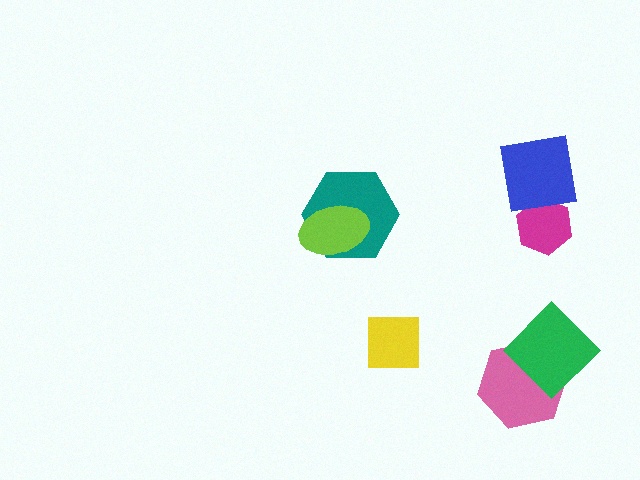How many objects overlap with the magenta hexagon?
1 object overlaps with the magenta hexagon.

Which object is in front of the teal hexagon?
The lime ellipse is in front of the teal hexagon.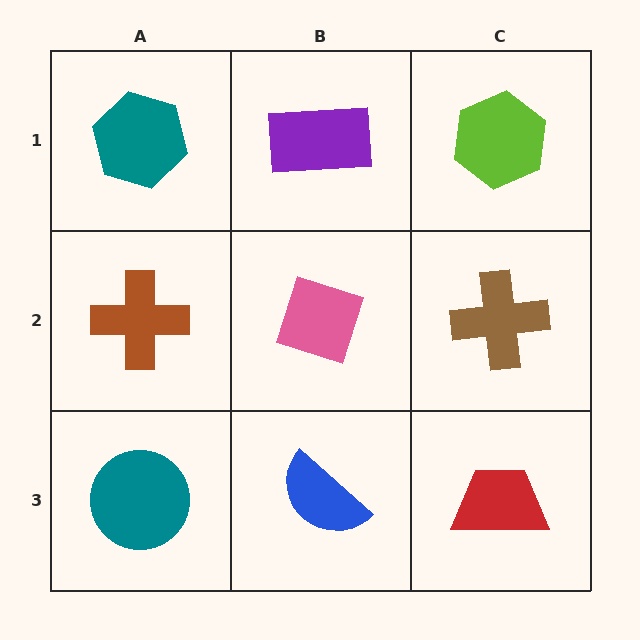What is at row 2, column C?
A brown cross.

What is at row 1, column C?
A lime hexagon.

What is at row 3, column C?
A red trapezoid.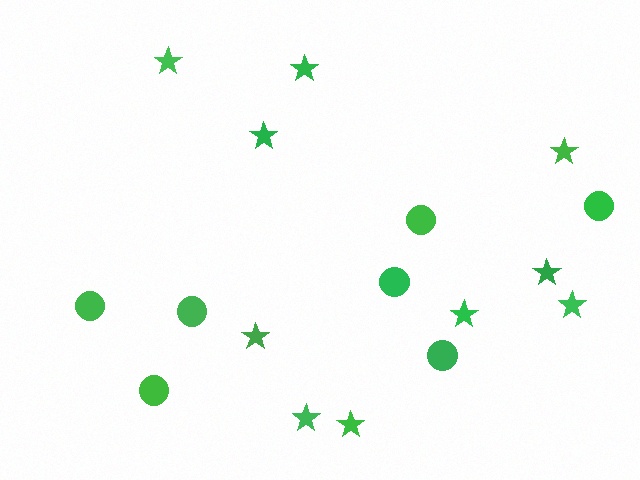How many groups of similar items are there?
There are 2 groups: one group of circles (7) and one group of stars (10).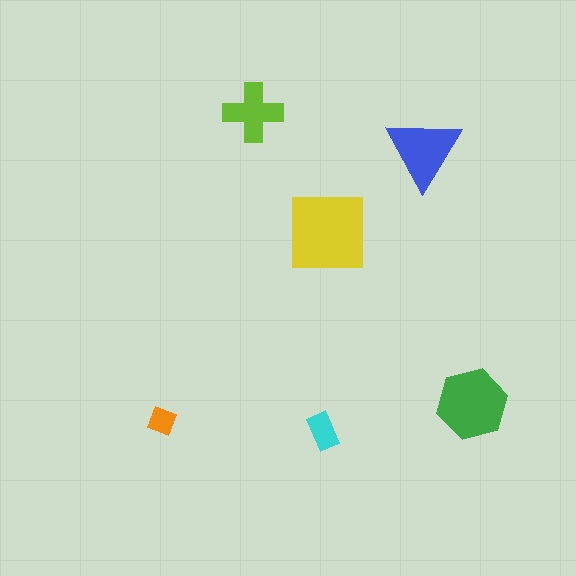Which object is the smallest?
The orange diamond.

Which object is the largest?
The yellow square.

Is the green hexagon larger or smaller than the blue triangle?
Larger.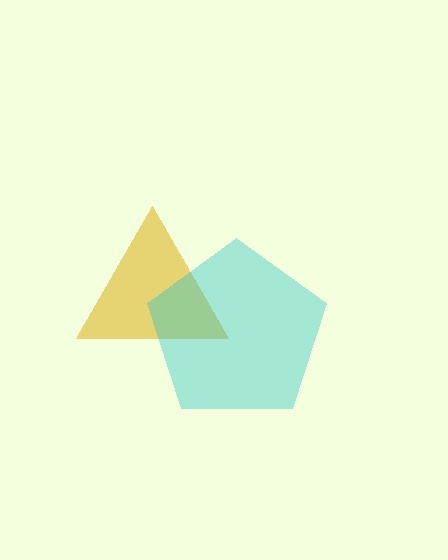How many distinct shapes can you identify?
There are 2 distinct shapes: a yellow triangle, a cyan pentagon.